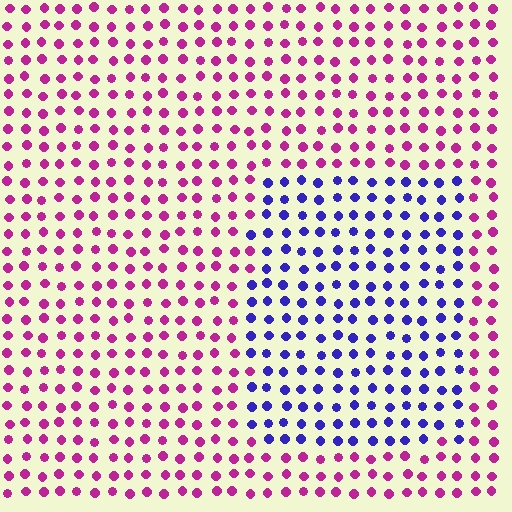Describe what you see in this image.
The image is filled with small magenta elements in a uniform arrangement. A rectangle-shaped region is visible where the elements are tinted to a slightly different hue, forming a subtle color boundary.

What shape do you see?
I see a rectangle.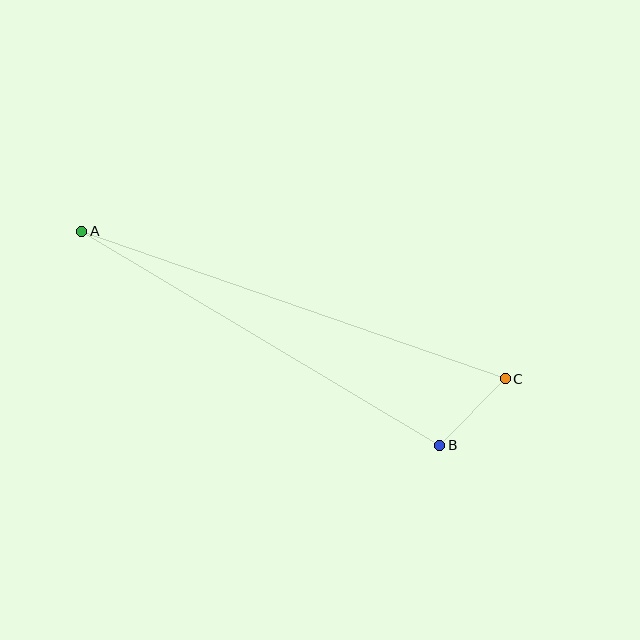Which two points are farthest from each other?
Points A and C are farthest from each other.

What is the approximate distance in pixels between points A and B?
The distance between A and B is approximately 417 pixels.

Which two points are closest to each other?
Points B and C are closest to each other.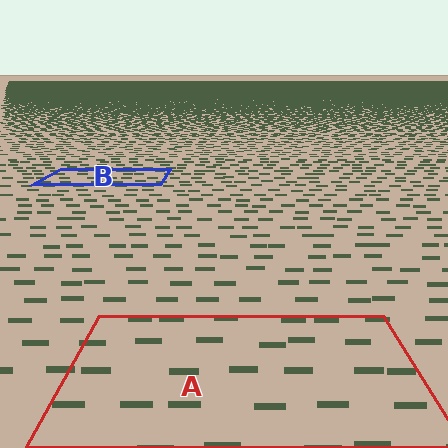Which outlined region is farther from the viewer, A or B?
Region B is farther from the viewer — the texture elements inside it appear smaller and more densely packed.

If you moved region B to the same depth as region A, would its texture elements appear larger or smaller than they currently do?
They would appear larger. At a closer depth, the same texture elements are projected at a bigger on-screen size.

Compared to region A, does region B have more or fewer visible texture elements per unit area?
Region B has more texture elements per unit area — they are packed more densely because it is farther away.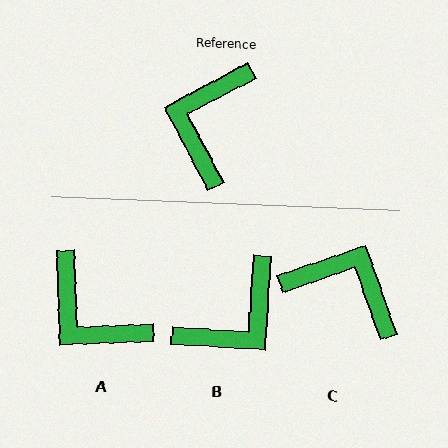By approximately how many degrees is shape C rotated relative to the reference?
Approximately 99 degrees clockwise.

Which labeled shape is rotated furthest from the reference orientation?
B, about 149 degrees away.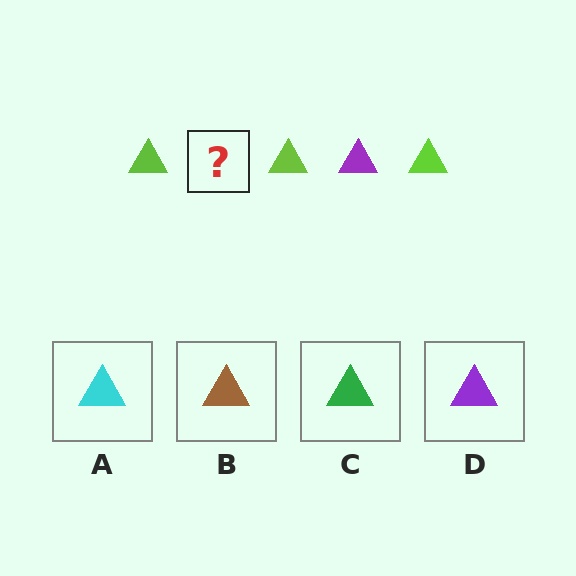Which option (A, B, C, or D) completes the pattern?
D.